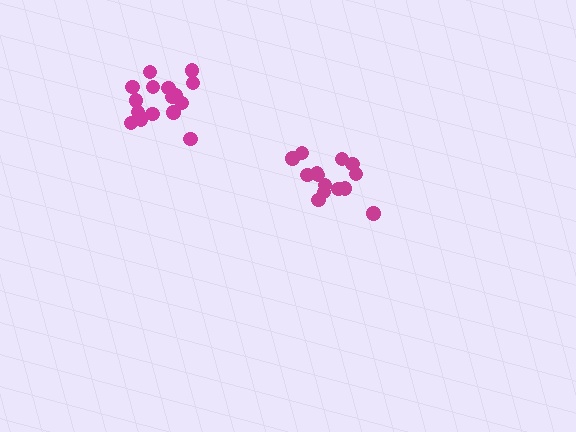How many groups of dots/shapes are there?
There are 2 groups.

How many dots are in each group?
Group 1: 14 dots, Group 2: 16 dots (30 total).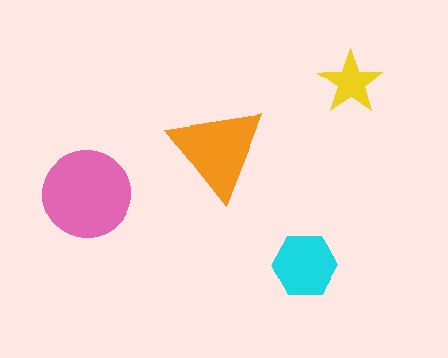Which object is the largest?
The pink circle.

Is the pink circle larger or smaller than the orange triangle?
Larger.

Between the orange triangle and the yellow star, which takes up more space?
The orange triangle.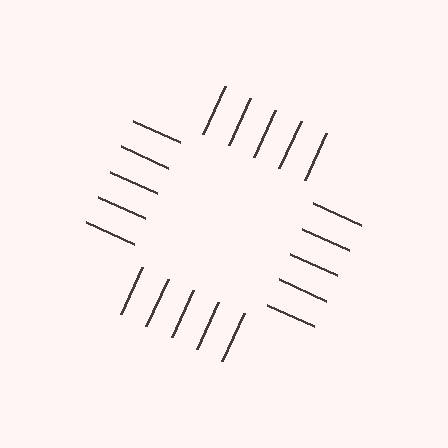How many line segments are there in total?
20 — 5 along each of the 4 edges.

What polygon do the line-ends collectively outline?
An illusory square — the line segments terminate on its edges but no continuous stroke is drawn.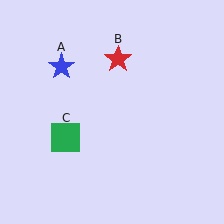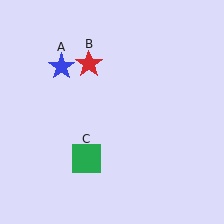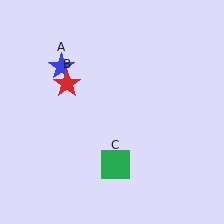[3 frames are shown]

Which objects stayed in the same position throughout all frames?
Blue star (object A) remained stationary.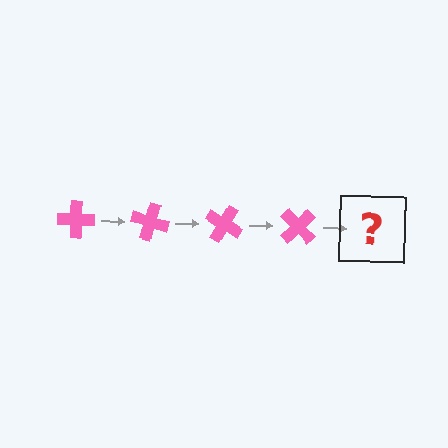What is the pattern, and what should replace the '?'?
The pattern is that the cross rotates 15 degrees each step. The '?' should be a pink cross rotated 60 degrees.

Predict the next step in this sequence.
The next step is a pink cross rotated 60 degrees.